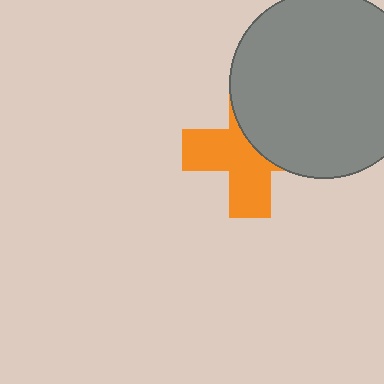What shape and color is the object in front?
The object in front is a gray circle.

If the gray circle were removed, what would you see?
You would see the complete orange cross.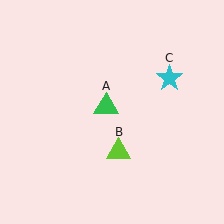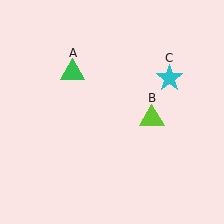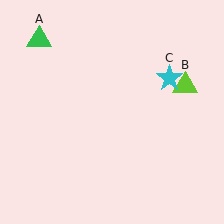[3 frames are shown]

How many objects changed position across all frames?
2 objects changed position: green triangle (object A), lime triangle (object B).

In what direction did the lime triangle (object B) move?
The lime triangle (object B) moved up and to the right.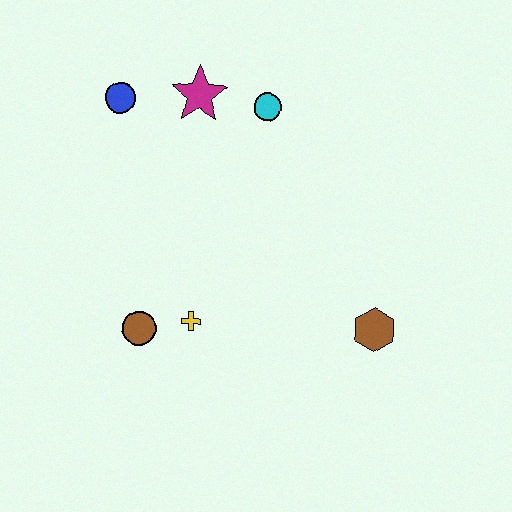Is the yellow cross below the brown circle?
No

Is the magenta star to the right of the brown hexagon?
No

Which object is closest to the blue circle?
The magenta star is closest to the blue circle.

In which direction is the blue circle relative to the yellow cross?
The blue circle is above the yellow cross.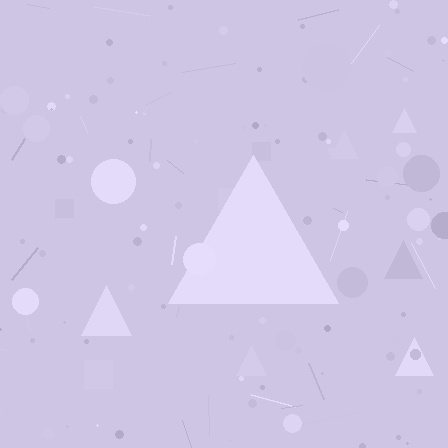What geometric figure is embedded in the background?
A triangle is embedded in the background.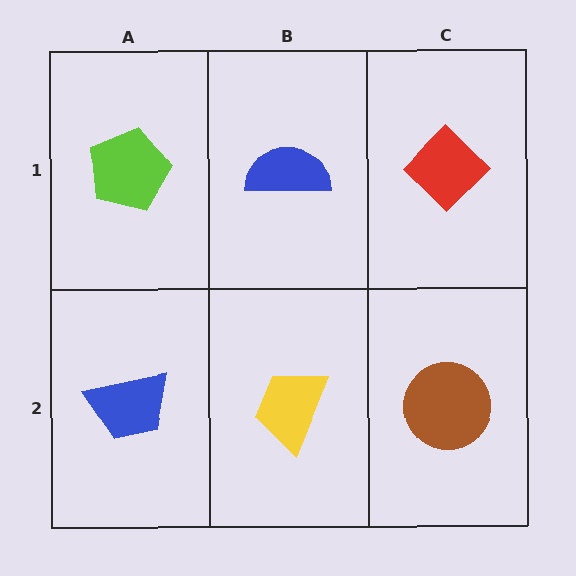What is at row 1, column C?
A red diamond.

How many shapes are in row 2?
3 shapes.